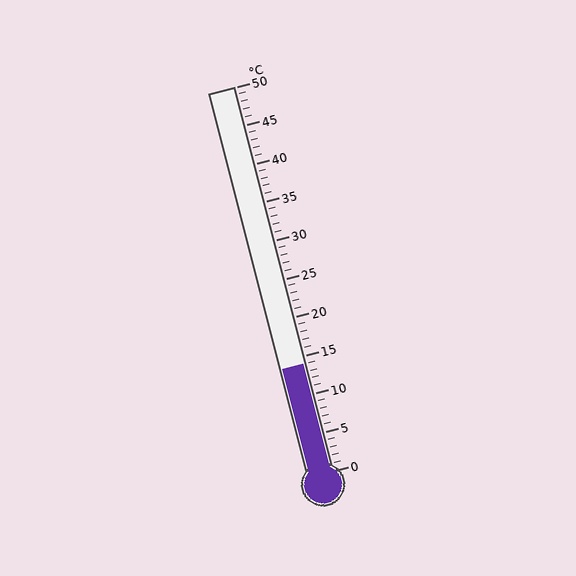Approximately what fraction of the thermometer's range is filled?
The thermometer is filled to approximately 30% of its range.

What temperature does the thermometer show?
The thermometer shows approximately 14°C.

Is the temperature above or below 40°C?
The temperature is below 40°C.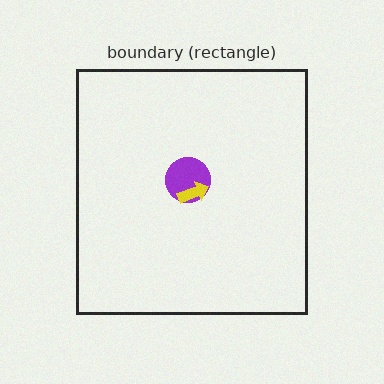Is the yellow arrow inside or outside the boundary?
Inside.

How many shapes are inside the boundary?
2 inside, 0 outside.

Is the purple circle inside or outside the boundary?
Inside.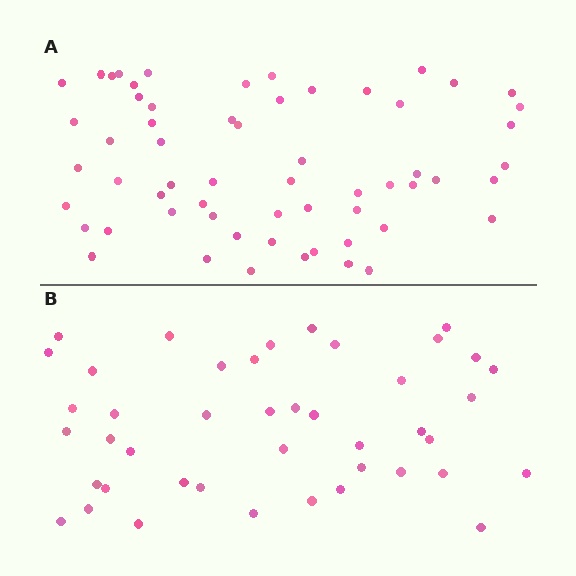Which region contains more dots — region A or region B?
Region A (the top region) has more dots.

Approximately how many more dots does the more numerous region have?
Region A has approximately 15 more dots than region B.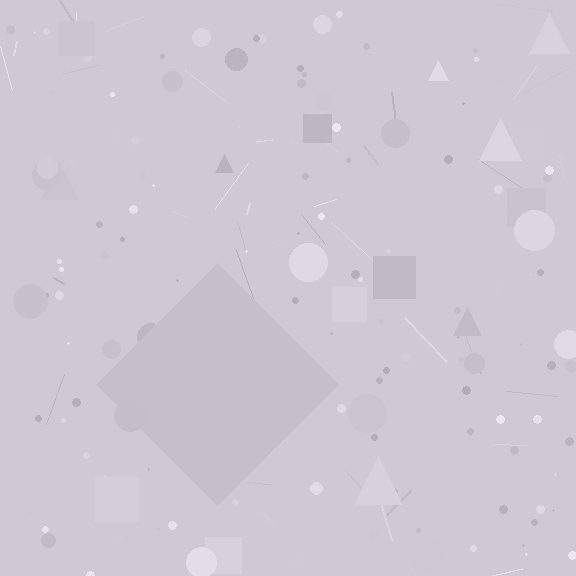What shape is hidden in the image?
A diamond is hidden in the image.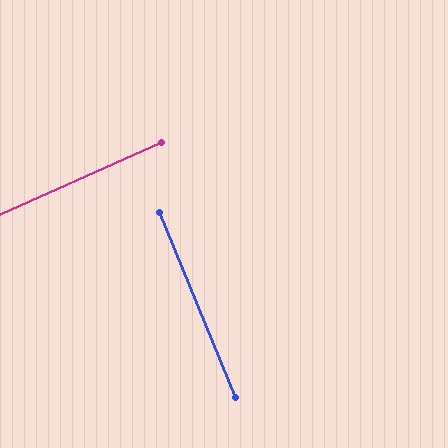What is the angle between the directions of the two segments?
Approximately 88 degrees.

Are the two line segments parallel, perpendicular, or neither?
Perpendicular — they meet at approximately 88°.